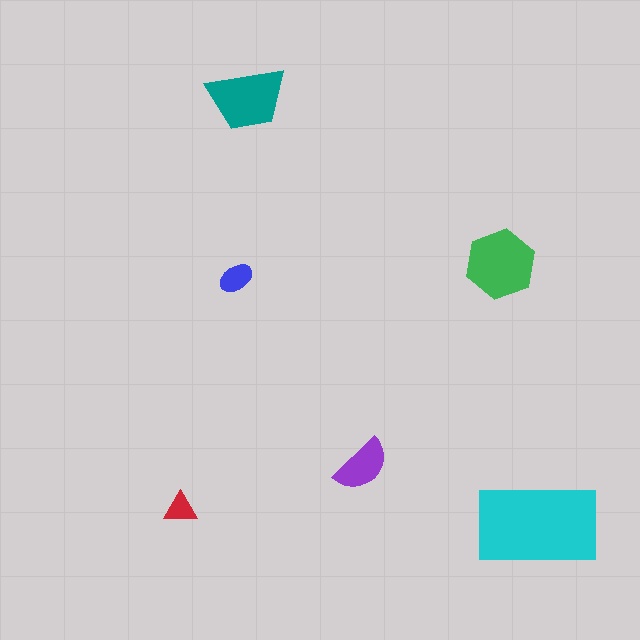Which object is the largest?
The cyan rectangle.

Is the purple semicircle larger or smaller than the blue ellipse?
Larger.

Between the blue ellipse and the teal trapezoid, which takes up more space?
The teal trapezoid.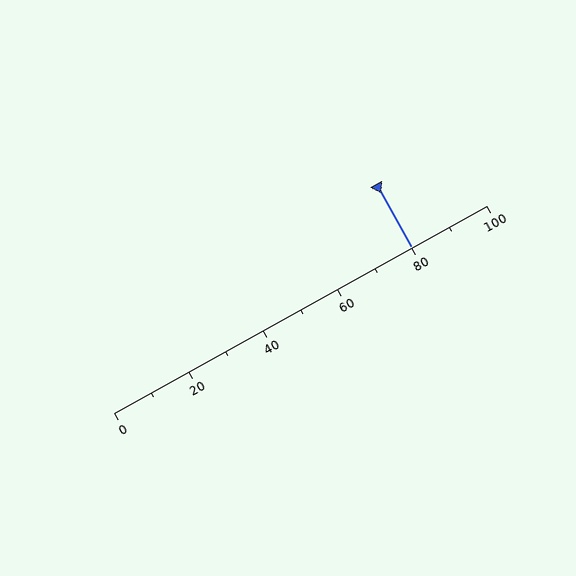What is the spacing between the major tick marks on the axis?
The major ticks are spaced 20 apart.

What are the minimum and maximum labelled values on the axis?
The axis runs from 0 to 100.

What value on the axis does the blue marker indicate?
The marker indicates approximately 80.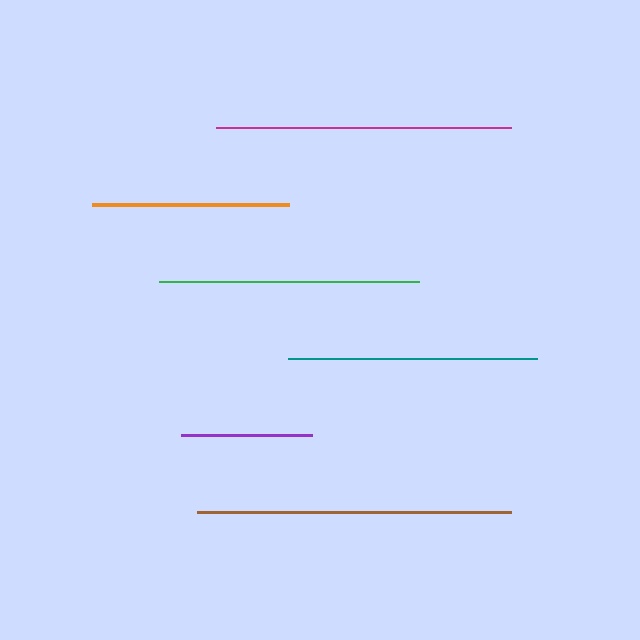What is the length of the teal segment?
The teal segment is approximately 249 pixels long.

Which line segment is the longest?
The brown line is the longest at approximately 314 pixels.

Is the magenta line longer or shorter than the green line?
The magenta line is longer than the green line.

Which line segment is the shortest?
The purple line is the shortest at approximately 131 pixels.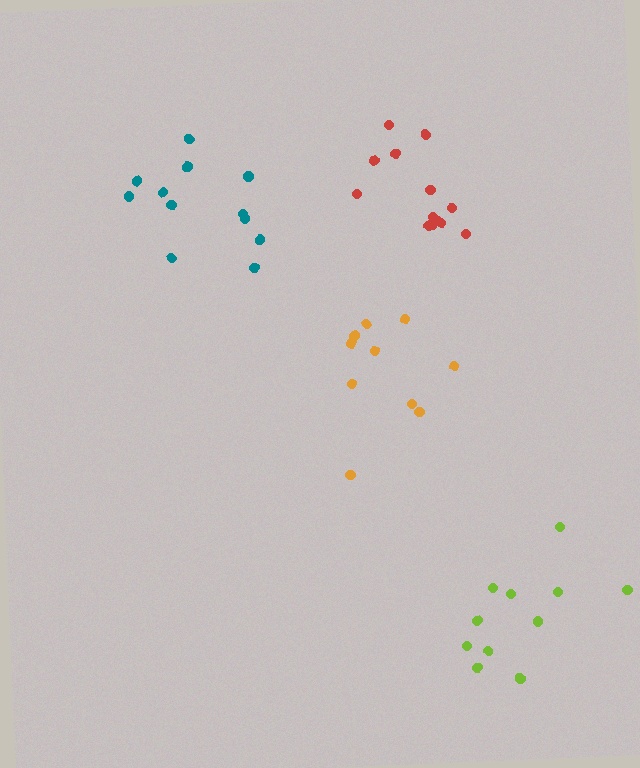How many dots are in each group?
Group 1: 12 dots, Group 2: 11 dots, Group 3: 13 dots, Group 4: 11 dots (47 total).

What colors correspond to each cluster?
The clusters are colored: teal, lime, red, orange.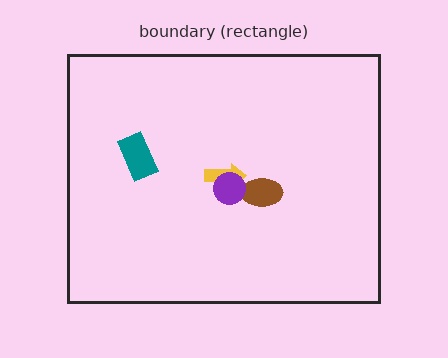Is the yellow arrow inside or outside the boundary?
Inside.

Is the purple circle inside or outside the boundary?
Inside.